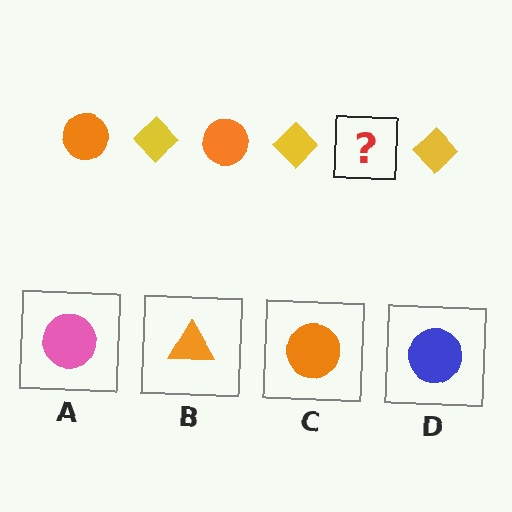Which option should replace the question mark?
Option C.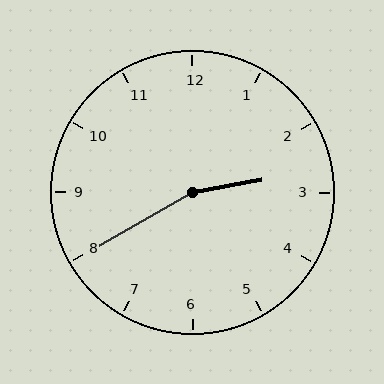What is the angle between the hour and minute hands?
Approximately 160 degrees.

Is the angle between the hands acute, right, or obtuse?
It is obtuse.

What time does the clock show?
2:40.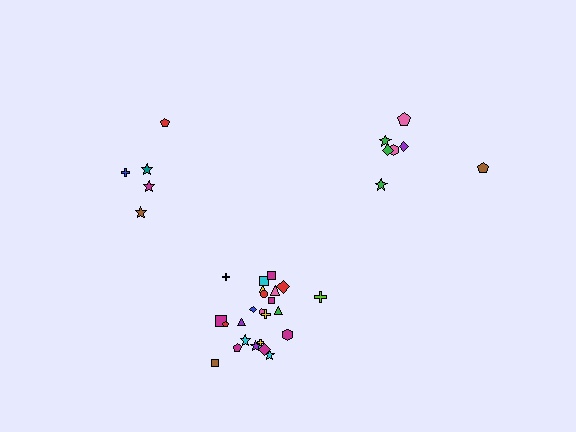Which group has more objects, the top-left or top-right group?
The top-right group.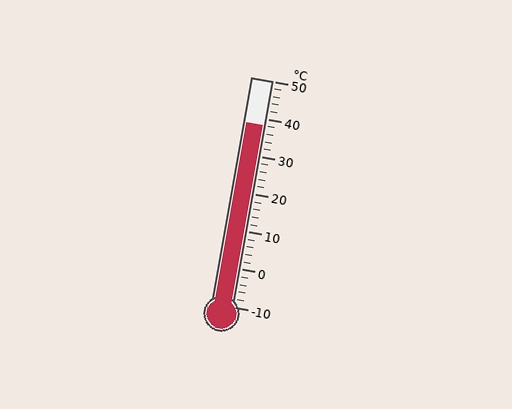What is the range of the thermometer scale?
The thermometer scale ranges from -10°C to 50°C.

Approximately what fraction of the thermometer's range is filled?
The thermometer is filled to approximately 80% of its range.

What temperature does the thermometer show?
The thermometer shows approximately 38°C.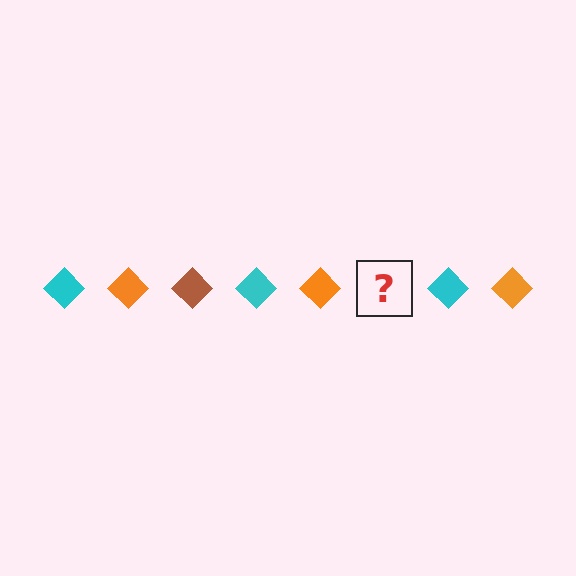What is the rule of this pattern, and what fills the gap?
The rule is that the pattern cycles through cyan, orange, brown diamonds. The gap should be filled with a brown diamond.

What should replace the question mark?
The question mark should be replaced with a brown diamond.